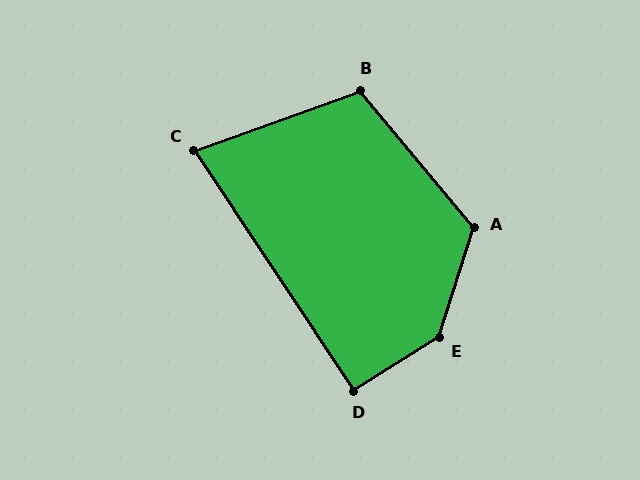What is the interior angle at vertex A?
Approximately 123 degrees (obtuse).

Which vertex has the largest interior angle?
E, at approximately 139 degrees.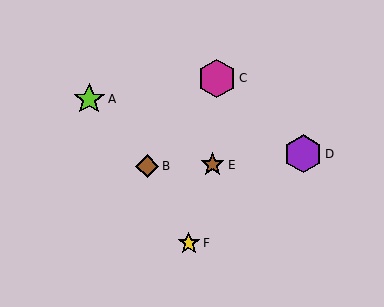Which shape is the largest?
The magenta hexagon (labeled C) is the largest.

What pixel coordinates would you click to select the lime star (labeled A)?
Click at (89, 99) to select the lime star A.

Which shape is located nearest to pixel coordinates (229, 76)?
The magenta hexagon (labeled C) at (217, 78) is nearest to that location.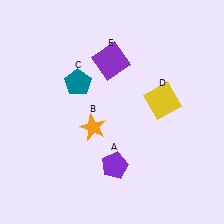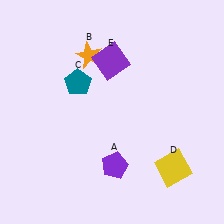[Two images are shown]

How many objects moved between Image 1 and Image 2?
2 objects moved between the two images.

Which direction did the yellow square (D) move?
The yellow square (D) moved down.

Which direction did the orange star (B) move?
The orange star (B) moved up.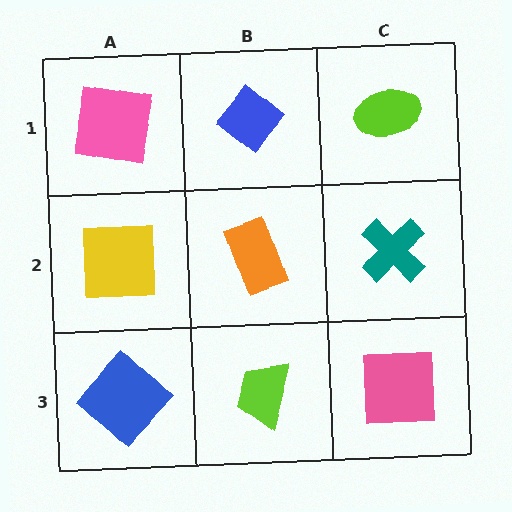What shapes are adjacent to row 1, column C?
A teal cross (row 2, column C), a blue diamond (row 1, column B).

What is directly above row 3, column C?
A teal cross.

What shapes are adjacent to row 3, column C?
A teal cross (row 2, column C), a lime trapezoid (row 3, column B).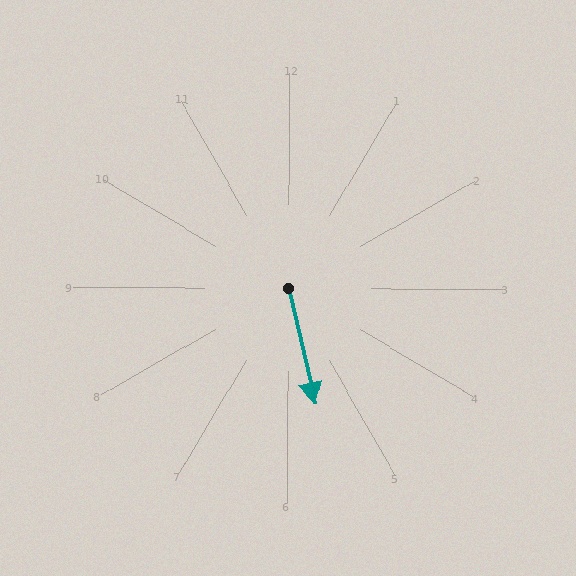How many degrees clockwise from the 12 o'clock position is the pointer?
Approximately 167 degrees.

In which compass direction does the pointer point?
South.